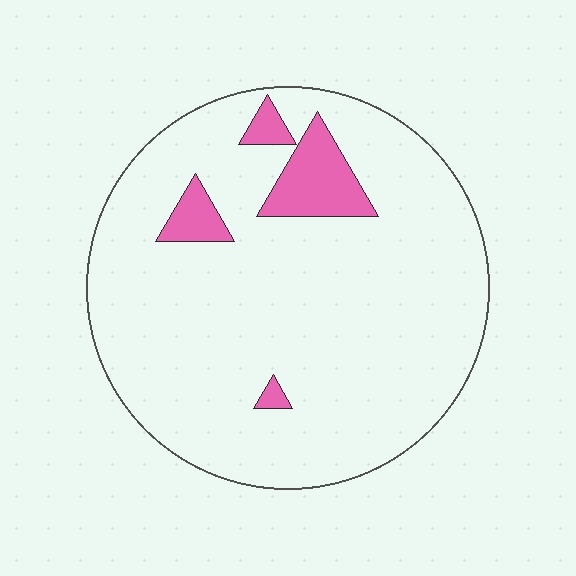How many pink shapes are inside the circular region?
4.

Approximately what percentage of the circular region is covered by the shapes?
Approximately 10%.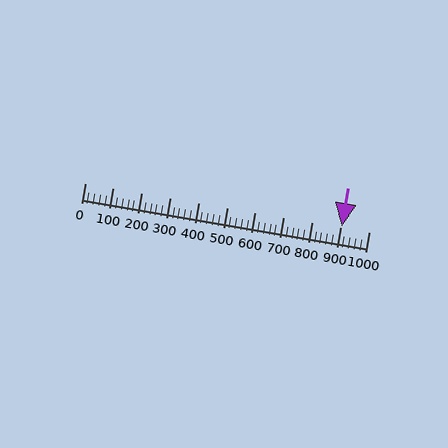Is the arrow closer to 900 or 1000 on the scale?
The arrow is closer to 900.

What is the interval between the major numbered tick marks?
The major tick marks are spaced 100 units apart.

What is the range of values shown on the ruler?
The ruler shows values from 0 to 1000.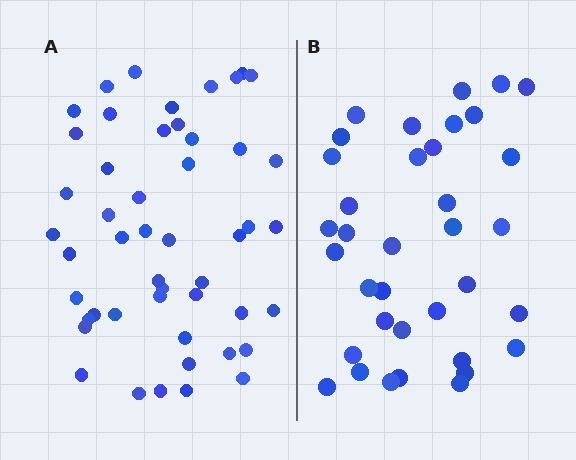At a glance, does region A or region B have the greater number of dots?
Region A (the left region) has more dots.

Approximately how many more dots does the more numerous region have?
Region A has approximately 15 more dots than region B.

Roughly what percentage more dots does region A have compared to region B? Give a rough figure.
About 35% more.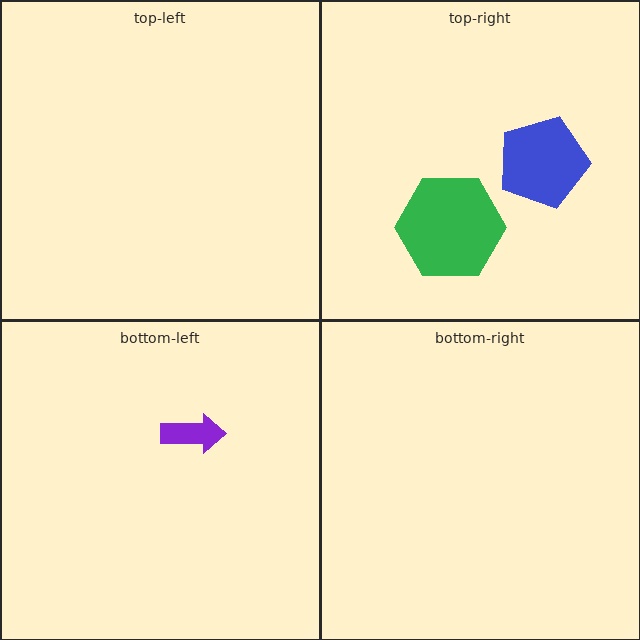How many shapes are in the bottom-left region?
1.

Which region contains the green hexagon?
The top-right region.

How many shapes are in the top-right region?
2.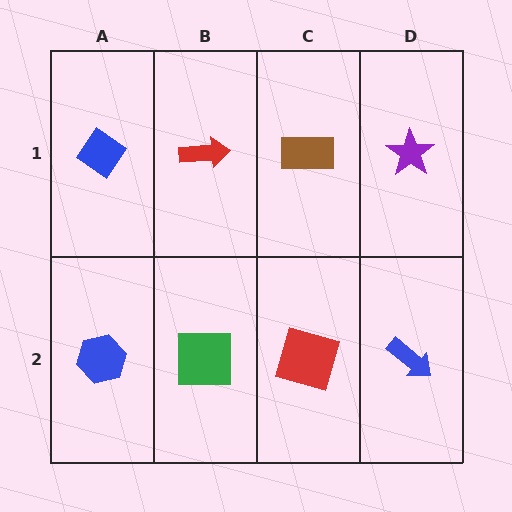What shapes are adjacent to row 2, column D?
A purple star (row 1, column D), a red square (row 2, column C).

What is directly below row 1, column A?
A blue hexagon.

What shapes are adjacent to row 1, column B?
A green square (row 2, column B), a blue diamond (row 1, column A), a brown rectangle (row 1, column C).